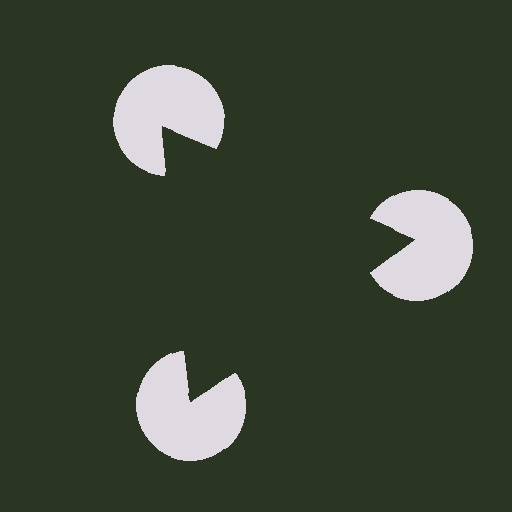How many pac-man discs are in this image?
There are 3 — one at each vertex of the illusory triangle.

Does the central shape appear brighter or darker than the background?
It typically appears slightly darker than the background, even though no actual brightness change is drawn.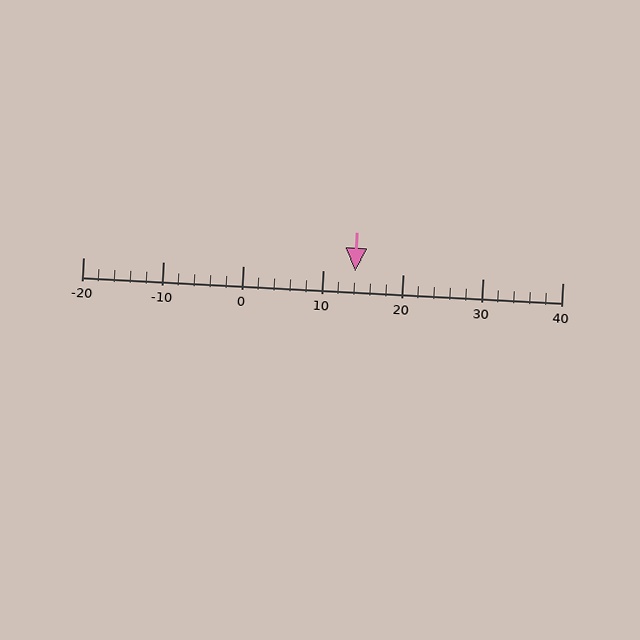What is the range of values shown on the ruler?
The ruler shows values from -20 to 40.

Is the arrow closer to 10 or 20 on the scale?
The arrow is closer to 10.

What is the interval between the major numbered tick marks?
The major tick marks are spaced 10 units apart.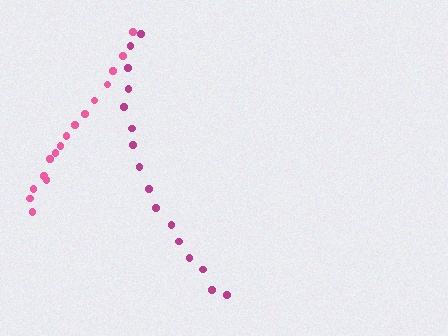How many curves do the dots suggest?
There are 2 distinct paths.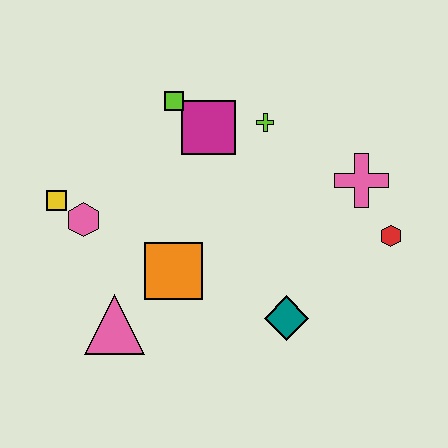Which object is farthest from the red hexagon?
The yellow square is farthest from the red hexagon.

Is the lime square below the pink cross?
No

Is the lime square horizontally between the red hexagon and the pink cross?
No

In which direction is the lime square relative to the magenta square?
The lime square is to the left of the magenta square.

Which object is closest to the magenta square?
The lime square is closest to the magenta square.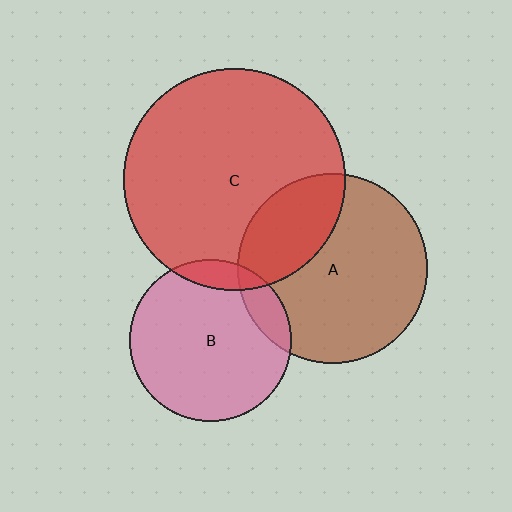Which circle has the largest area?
Circle C (red).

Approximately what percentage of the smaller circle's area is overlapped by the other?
Approximately 10%.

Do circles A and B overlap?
Yes.